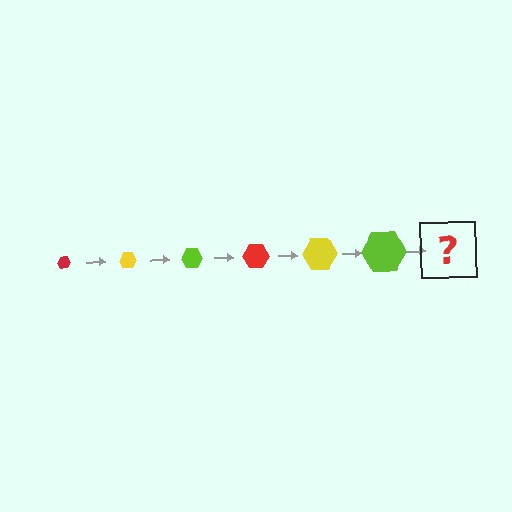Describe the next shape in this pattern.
It should be a red hexagon, larger than the previous one.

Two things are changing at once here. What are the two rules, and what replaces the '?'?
The two rules are that the hexagon grows larger each step and the color cycles through red, yellow, and lime. The '?' should be a red hexagon, larger than the previous one.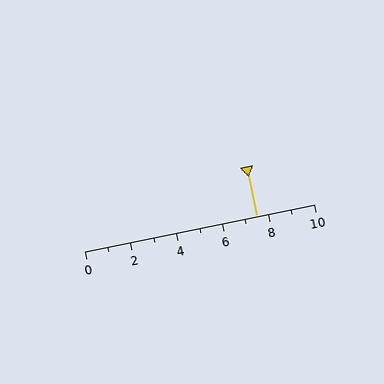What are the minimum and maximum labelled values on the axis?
The axis runs from 0 to 10.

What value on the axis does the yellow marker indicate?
The marker indicates approximately 7.5.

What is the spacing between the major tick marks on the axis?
The major ticks are spaced 2 apart.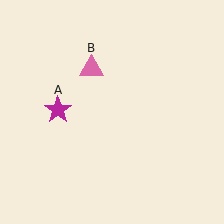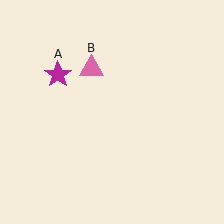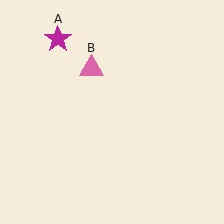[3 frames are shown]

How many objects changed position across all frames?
1 object changed position: magenta star (object A).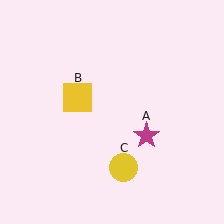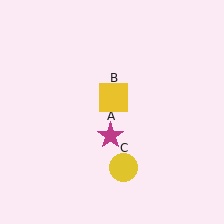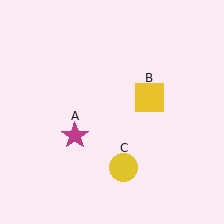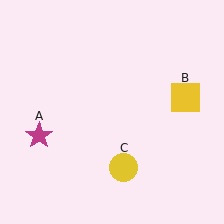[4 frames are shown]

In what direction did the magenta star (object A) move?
The magenta star (object A) moved left.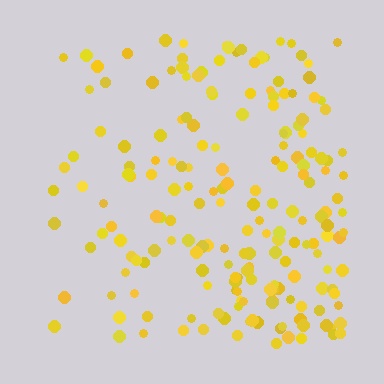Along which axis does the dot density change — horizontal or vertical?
Horizontal.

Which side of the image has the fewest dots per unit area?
The left.